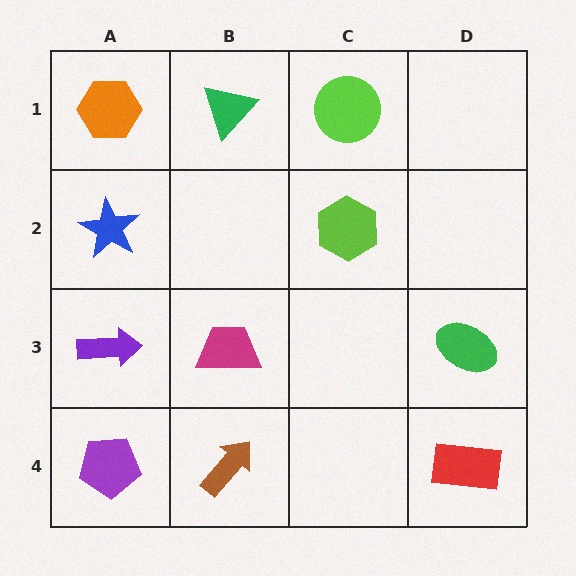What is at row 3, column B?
A magenta trapezoid.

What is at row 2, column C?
A lime hexagon.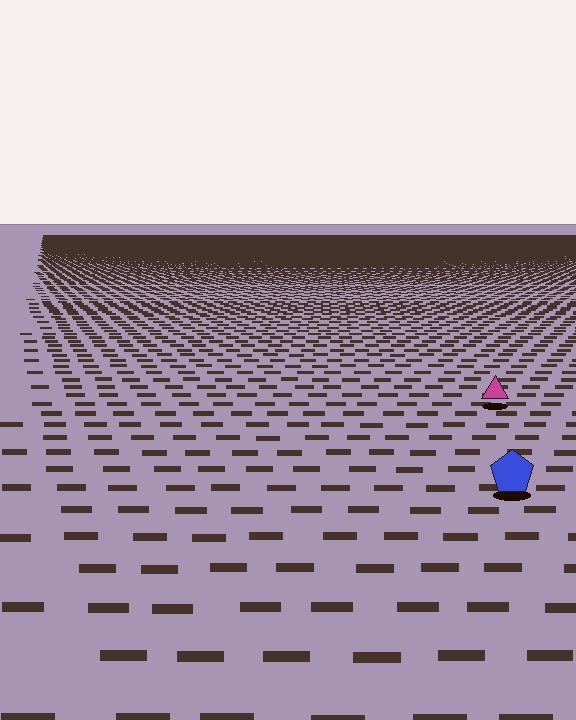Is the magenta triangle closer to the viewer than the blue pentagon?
No. The blue pentagon is closer — you can tell from the texture gradient: the ground texture is coarser near it.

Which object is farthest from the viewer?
The magenta triangle is farthest from the viewer. It appears smaller and the ground texture around it is denser.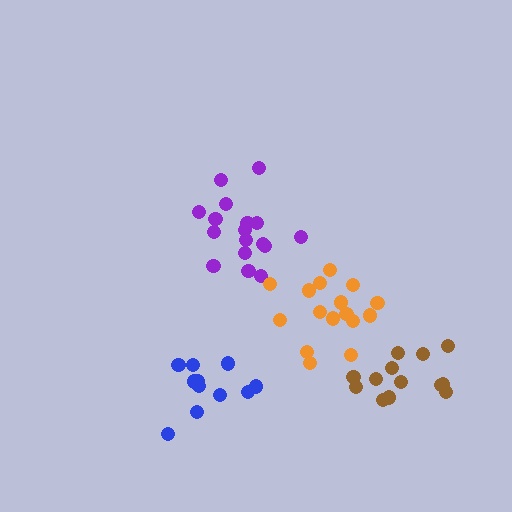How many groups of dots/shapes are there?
There are 4 groups.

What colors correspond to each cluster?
The clusters are colored: purple, blue, orange, brown.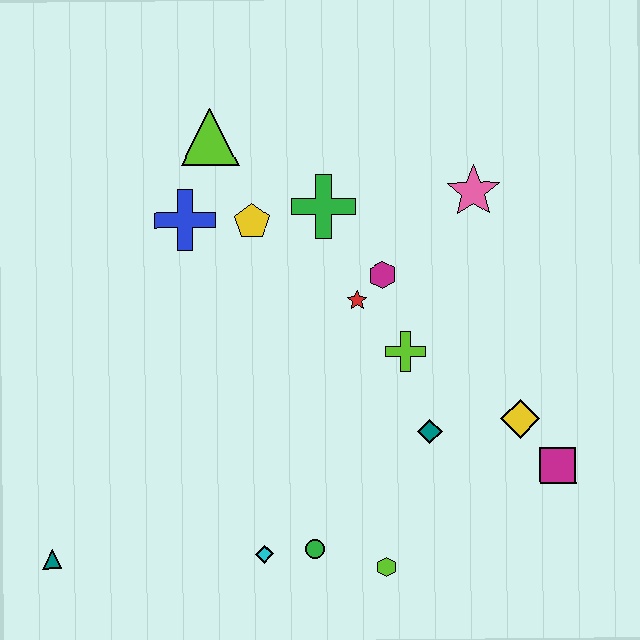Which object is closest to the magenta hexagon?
The red star is closest to the magenta hexagon.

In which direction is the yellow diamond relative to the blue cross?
The yellow diamond is to the right of the blue cross.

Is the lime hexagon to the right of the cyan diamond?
Yes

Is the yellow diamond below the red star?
Yes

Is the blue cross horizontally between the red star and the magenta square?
No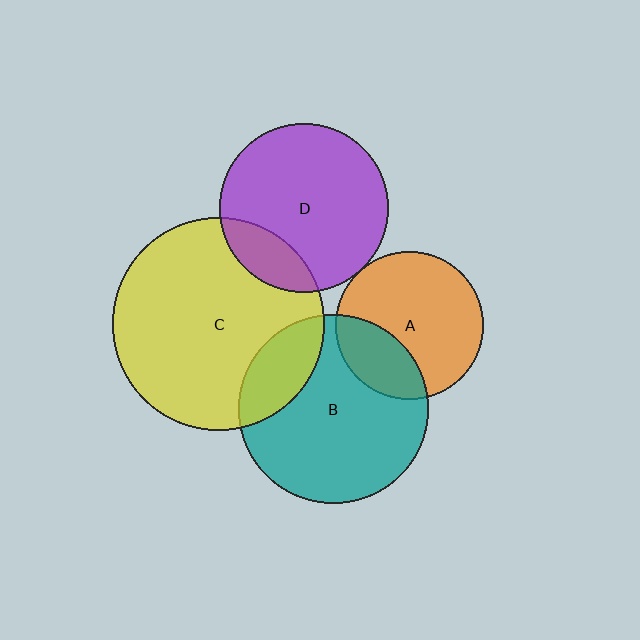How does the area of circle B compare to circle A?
Approximately 1.6 times.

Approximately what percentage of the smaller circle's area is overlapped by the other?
Approximately 30%.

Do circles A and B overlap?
Yes.